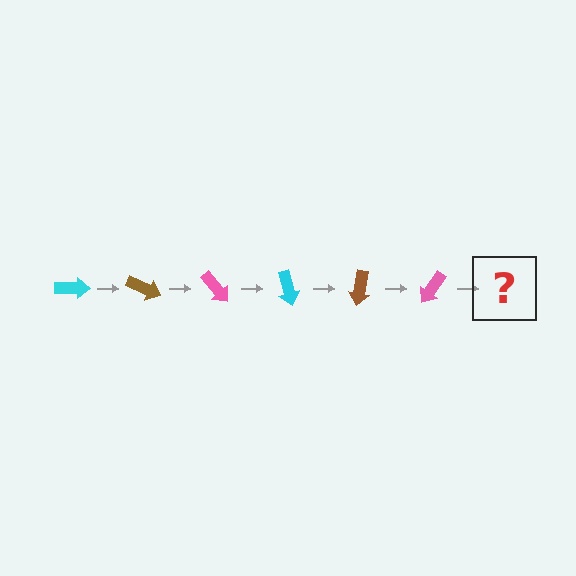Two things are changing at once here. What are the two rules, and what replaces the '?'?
The two rules are that it rotates 25 degrees each step and the color cycles through cyan, brown, and pink. The '?' should be a cyan arrow, rotated 150 degrees from the start.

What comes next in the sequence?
The next element should be a cyan arrow, rotated 150 degrees from the start.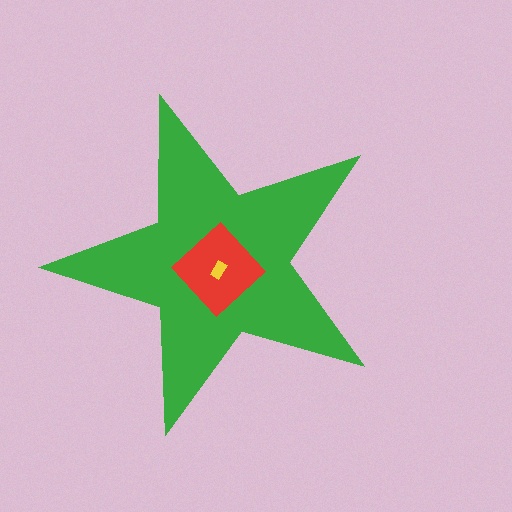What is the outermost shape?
The green star.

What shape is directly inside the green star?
The red diamond.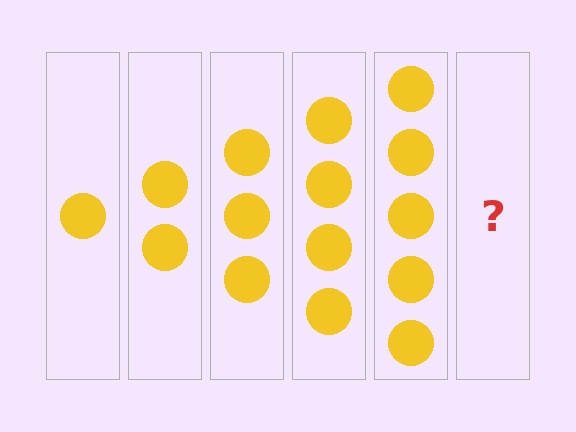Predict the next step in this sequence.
The next step is 6 circles.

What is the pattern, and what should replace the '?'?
The pattern is that each step adds one more circle. The '?' should be 6 circles.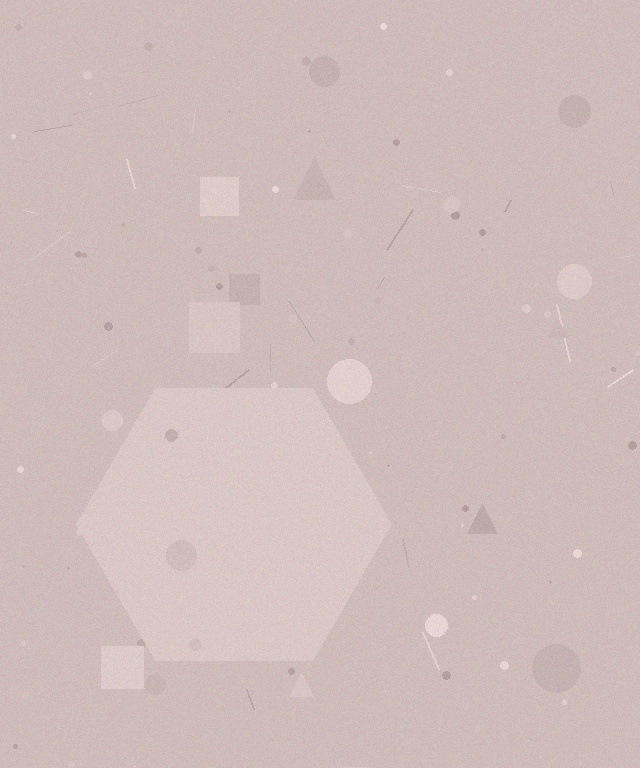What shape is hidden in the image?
A hexagon is hidden in the image.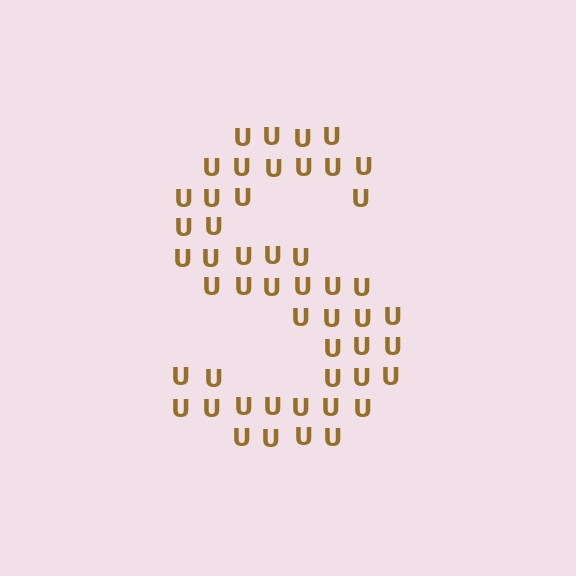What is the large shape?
The large shape is the letter S.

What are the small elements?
The small elements are letter U's.